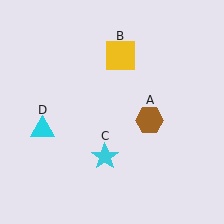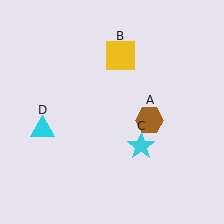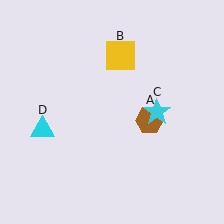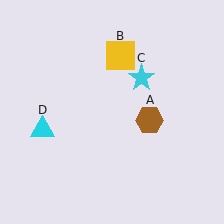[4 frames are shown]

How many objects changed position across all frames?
1 object changed position: cyan star (object C).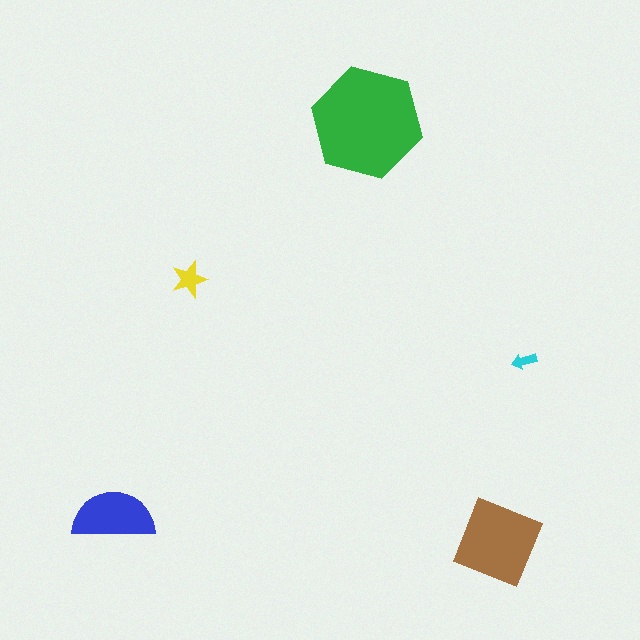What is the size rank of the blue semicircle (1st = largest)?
3rd.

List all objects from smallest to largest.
The cyan arrow, the yellow star, the blue semicircle, the brown diamond, the green hexagon.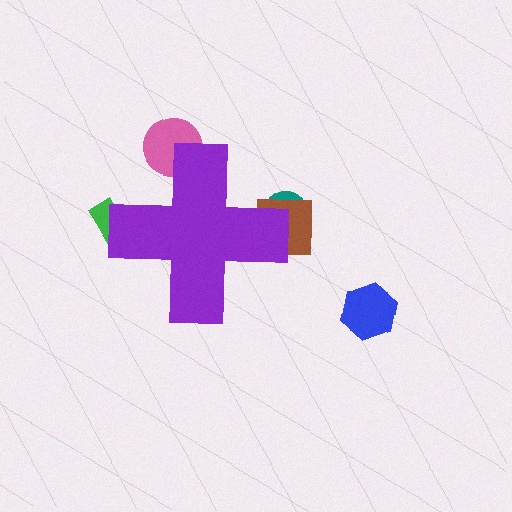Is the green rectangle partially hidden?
Yes, the green rectangle is partially hidden behind the purple cross.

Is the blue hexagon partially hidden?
No, the blue hexagon is fully visible.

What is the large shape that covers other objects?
A purple cross.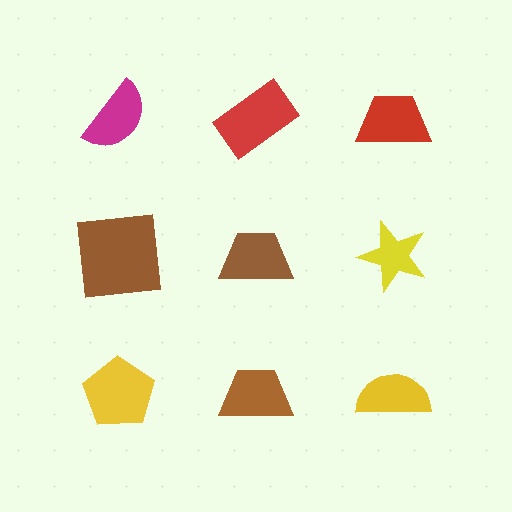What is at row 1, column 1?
A magenta semicircle.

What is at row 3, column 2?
A brown trapezoid.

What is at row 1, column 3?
A red trapezoid.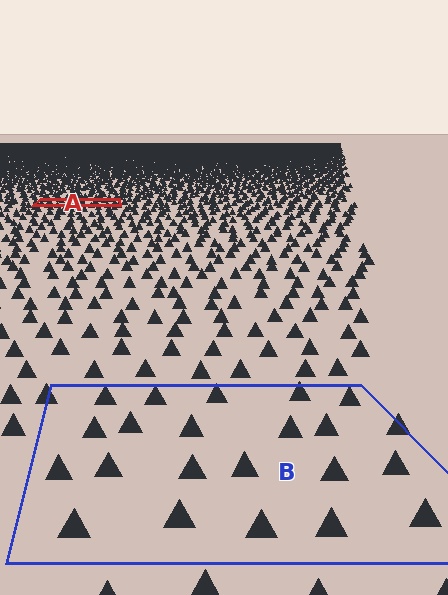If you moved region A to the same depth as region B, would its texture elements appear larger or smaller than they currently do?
They would appear larger. At a closer depth, the same texture elements are projected at a bigger on-screen size.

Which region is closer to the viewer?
Region B is closer. The texture elements there are larger and more spread out.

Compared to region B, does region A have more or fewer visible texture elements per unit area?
Region A has more texture elements per unit area — they are packed more densely because it is farther away.